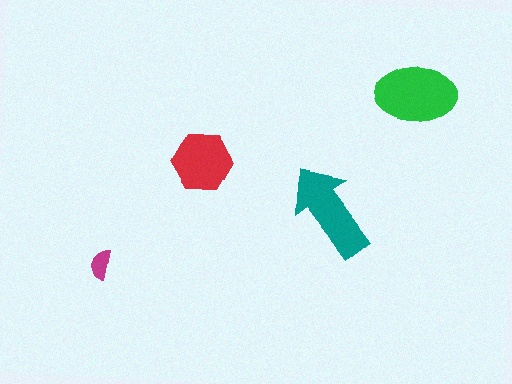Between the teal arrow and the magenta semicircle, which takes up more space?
The teal arrow.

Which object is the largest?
The green ellipse.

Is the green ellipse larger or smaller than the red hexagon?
Larger.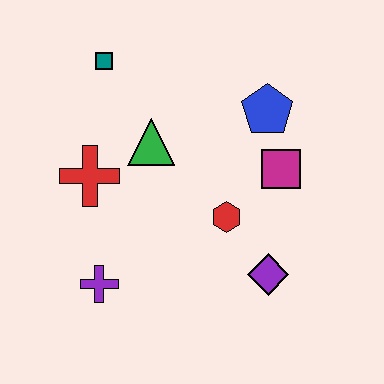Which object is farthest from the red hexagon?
The teal square is farthest from the red hexagon.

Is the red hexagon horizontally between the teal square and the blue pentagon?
Yes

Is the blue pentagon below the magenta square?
No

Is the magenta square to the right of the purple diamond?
Yes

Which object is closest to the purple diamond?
The red hexagon is closest to the purple diamond.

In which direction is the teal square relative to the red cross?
The teal square is above the red cross.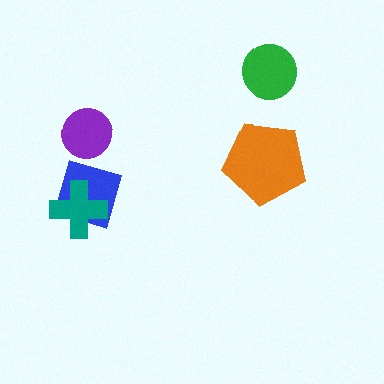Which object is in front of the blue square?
The teal cross is in front of the blue square.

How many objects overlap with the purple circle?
0 objects overlap with the purple circle.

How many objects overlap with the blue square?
1 object overlaps with the blue square.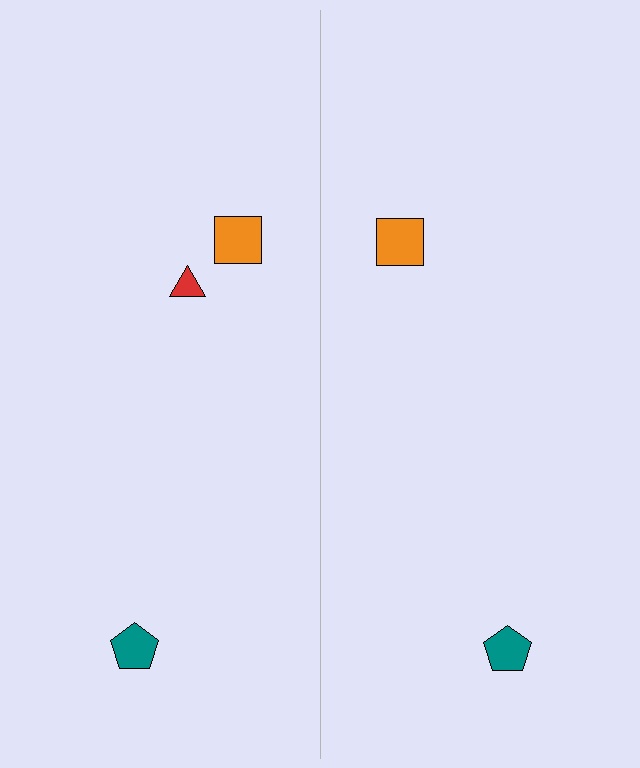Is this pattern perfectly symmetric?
No, the pattern is not perfectly symmetric. A red triangle is missing from the right side.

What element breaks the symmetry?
A red triangle is missing from the right side.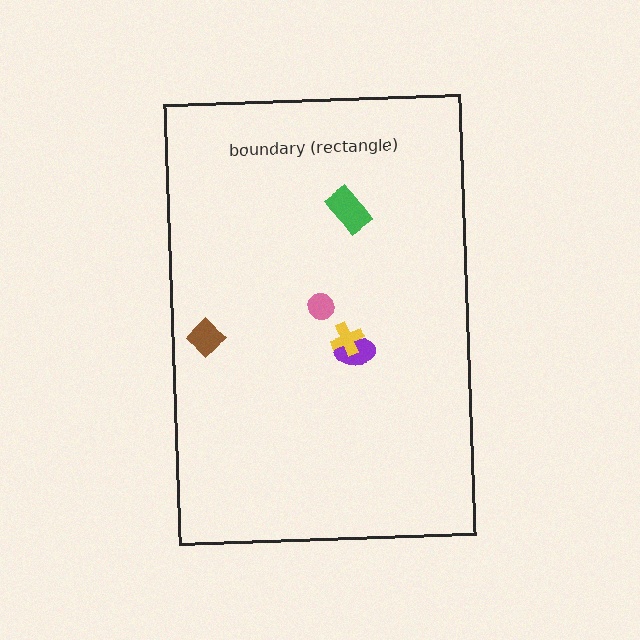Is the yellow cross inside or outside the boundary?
Inside.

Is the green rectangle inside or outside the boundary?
Inside.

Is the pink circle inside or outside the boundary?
Inside.